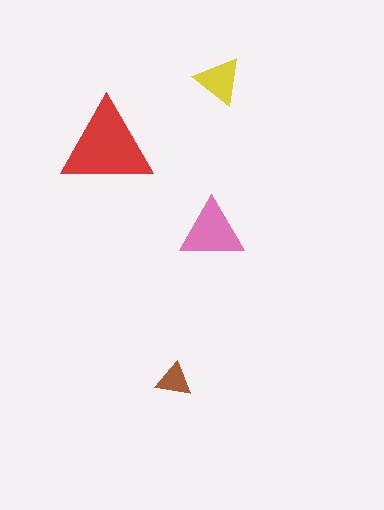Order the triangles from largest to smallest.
the red one, the pink one, the yellow one, the brown one.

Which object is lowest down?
The brown triangle is bottommost.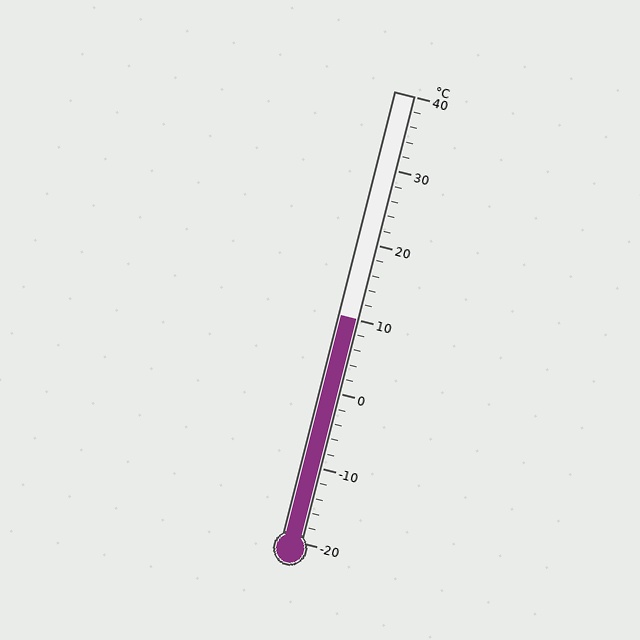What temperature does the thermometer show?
The thermometer shows approximately 10°C.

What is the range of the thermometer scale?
The thermometer scale ranges from -20°C to 40°C.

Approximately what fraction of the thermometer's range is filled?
The thermometer is filled to approximately 50% of its range.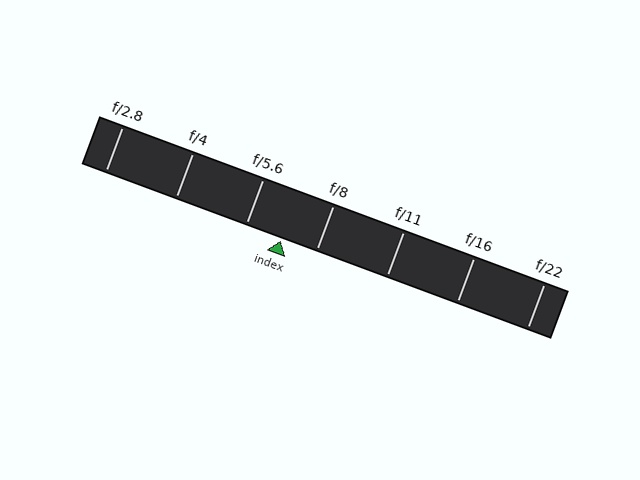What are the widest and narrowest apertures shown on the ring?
The widest aperture shown is f/2.8 and the narrowest is f/22.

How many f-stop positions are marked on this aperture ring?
There are 7 f-stop positions marked.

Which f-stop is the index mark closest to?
The index mark is closest to f/8.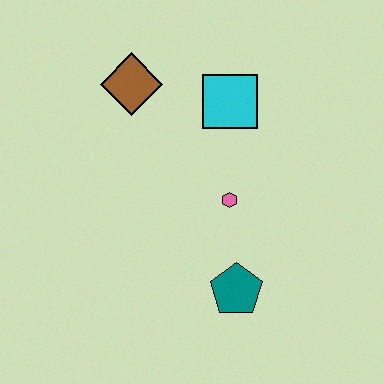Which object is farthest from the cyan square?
The teal pentagon is farthest from the cyan square.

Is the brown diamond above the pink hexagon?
Yes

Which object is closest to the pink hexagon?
The teal pentagon is closest to the pink hexagon.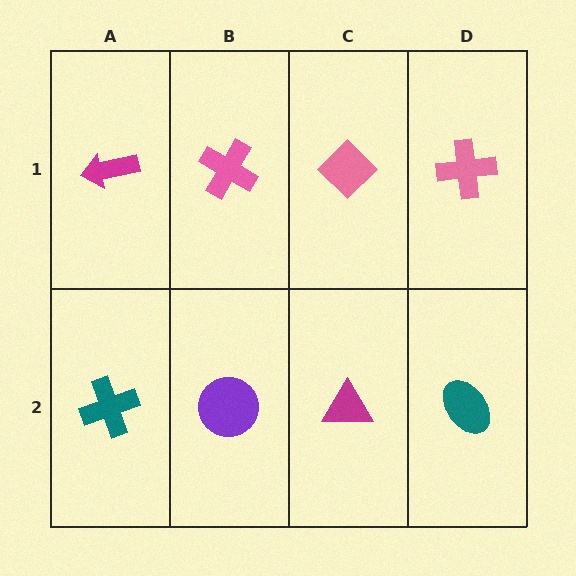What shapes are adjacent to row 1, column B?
A purple circle (row 2, column B), a magenta arrow (row 1, column A), a pink diamond (row 1, column C).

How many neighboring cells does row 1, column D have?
2.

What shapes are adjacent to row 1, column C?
A magenta triangle (row 2, column C), a pink cross (row 1, column B), a pink cross (row 1, column D).